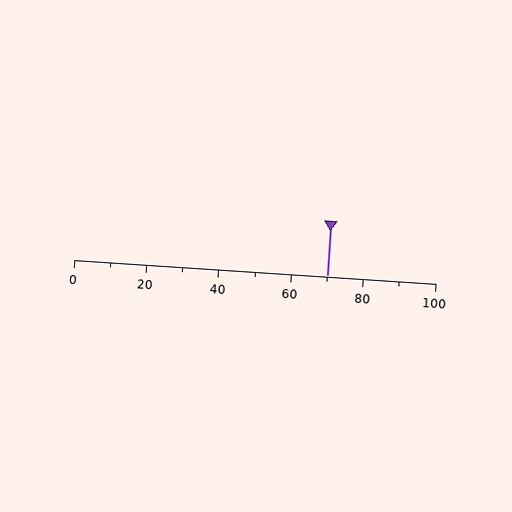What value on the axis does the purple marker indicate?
The marker indicates approximately 70.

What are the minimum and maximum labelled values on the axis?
The axis runs from 0 to 100.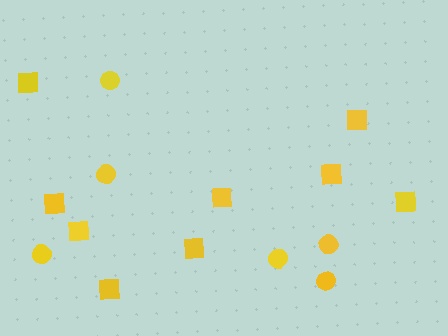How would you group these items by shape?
There are 2 groups: one group of squares (9) and one group of circles (6).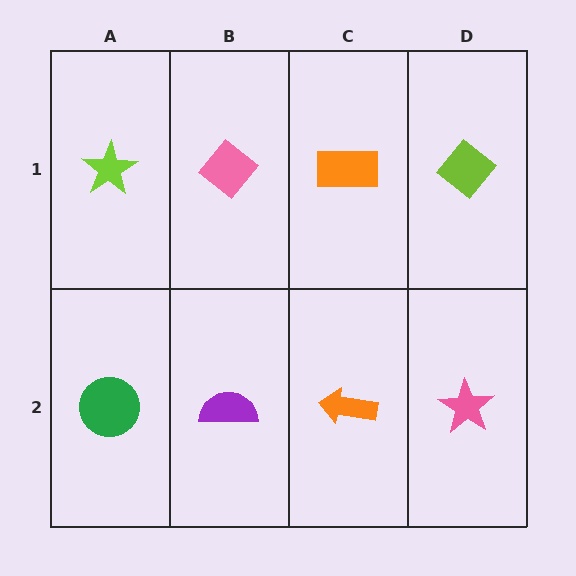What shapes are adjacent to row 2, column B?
A pink diamond (row 1, column B), a green circle (row 2, column A), an orange arrow (row 2, column C).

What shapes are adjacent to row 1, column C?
An orange arrow (row 2, column C), a pink diamond (row 1, column B), a lime diamond (row 1, column D).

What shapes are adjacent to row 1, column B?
A purple semicircle (row 2, column B), a lime star (row 1, column A), an orange rectangle (row 1, column C).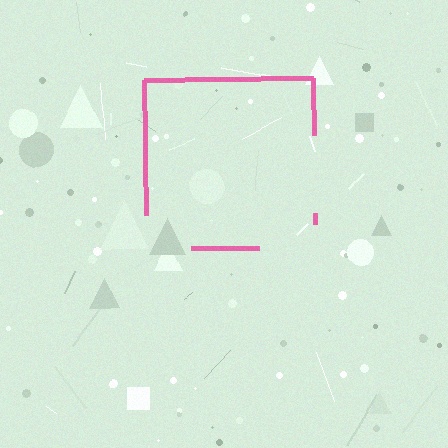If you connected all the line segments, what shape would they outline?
They would outline a square.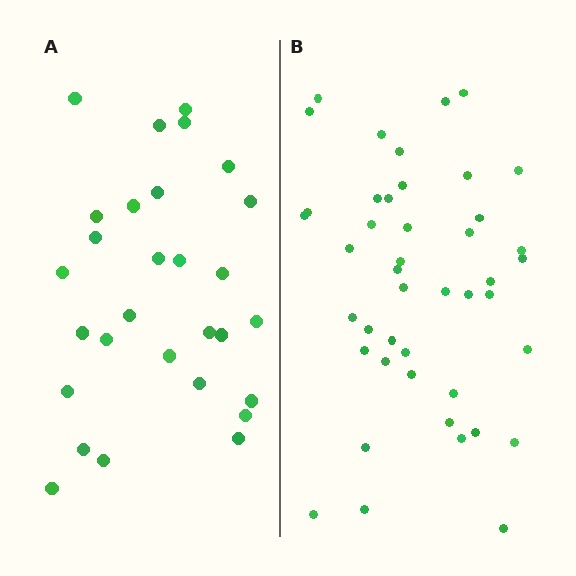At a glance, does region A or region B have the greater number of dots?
Region B (the right region) has more dots.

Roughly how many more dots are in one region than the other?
Region B has approximately 15 more dots than region A.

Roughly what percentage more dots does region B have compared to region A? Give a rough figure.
About 50% more.